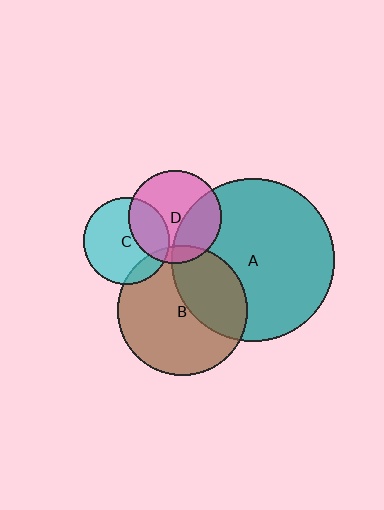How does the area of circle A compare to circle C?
Approximately 3.6 times.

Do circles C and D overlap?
Yes.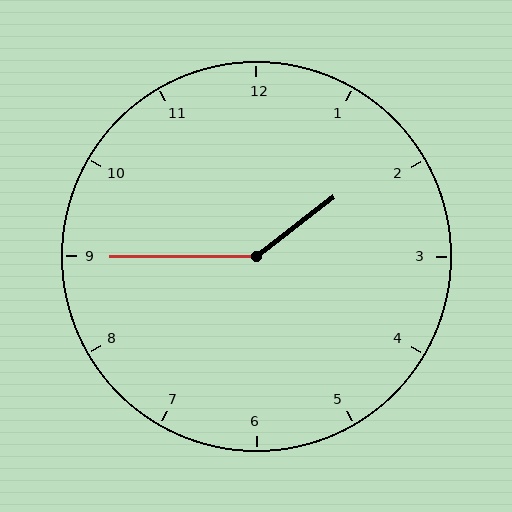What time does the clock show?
1:45.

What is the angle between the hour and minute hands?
Approximately 142 degrees.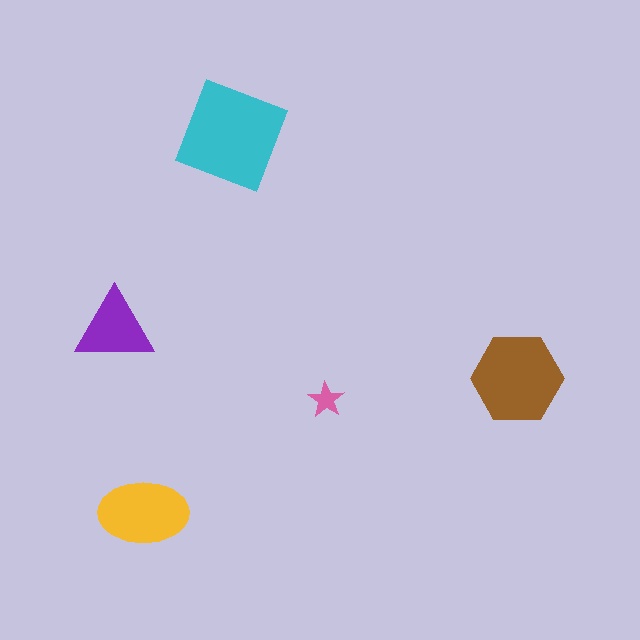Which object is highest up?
The cyan square is topmost.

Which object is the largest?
The cyan square.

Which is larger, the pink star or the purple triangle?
The purple triangle.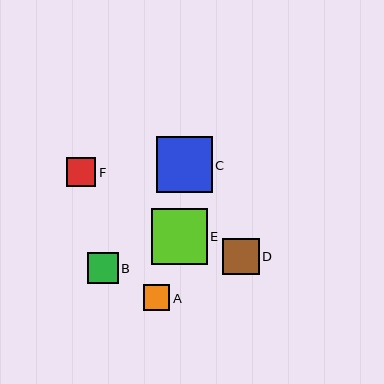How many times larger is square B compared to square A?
Square B is approximately 1.2 times the size of square A.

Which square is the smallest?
Square A is the smallest with a size of approximately 26 pixels.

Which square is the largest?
Square E is the largest with a size of approximately 56 pixels.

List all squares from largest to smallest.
From largest to smallest: E, C, D, B, F, A.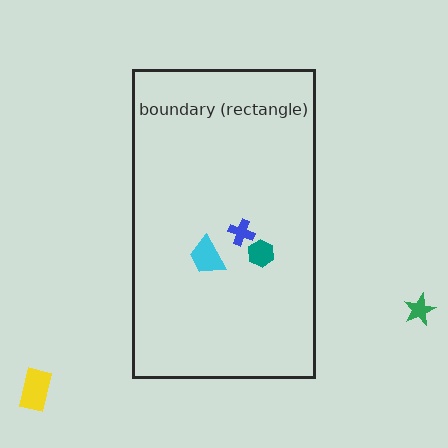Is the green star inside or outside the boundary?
Outside.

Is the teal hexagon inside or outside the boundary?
Inside.